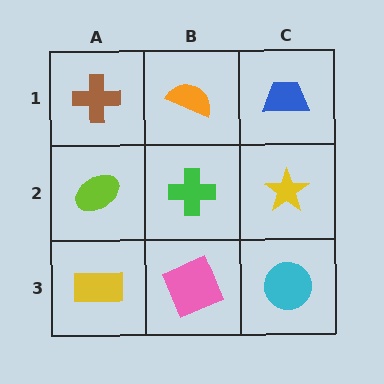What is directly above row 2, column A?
A brown cross.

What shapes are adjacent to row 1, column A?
A lime ellipse (row 2, column A), an orange semicircle (row 1, column B).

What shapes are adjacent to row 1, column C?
A yellow star (row 2, column C), an orange semicircle (row 1, column B).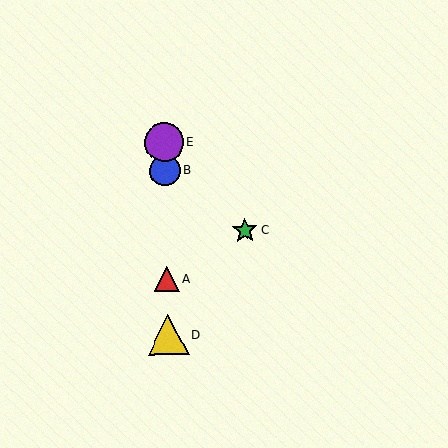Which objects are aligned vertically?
Objects A, B, D, E are aligned vertically.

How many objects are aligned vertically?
4 objects (A, B, D, E) are aligned vertically.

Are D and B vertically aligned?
Yes, both are at x≈168.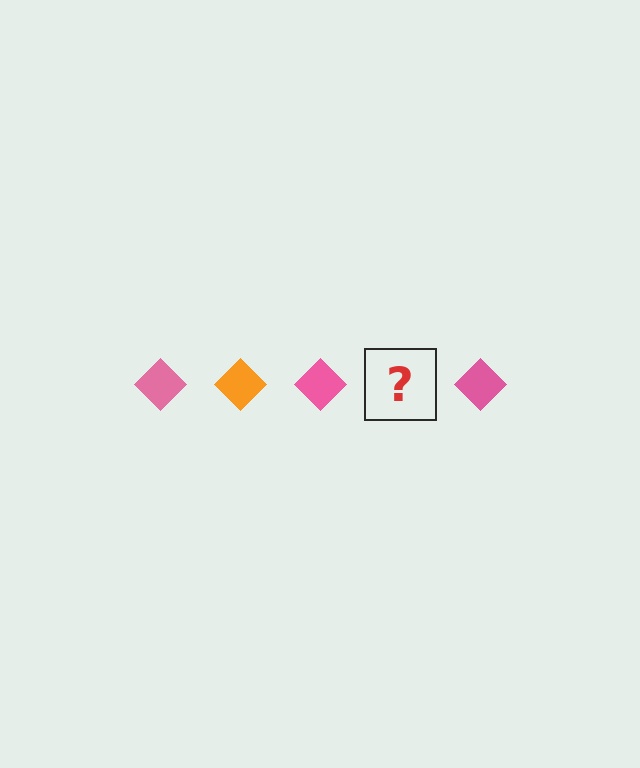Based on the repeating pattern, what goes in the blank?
The blank should be an orange diamond.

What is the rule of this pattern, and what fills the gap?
The rule is that the pattern cycles through pink, orange diamonds. The gap should be filled with an orange diamond.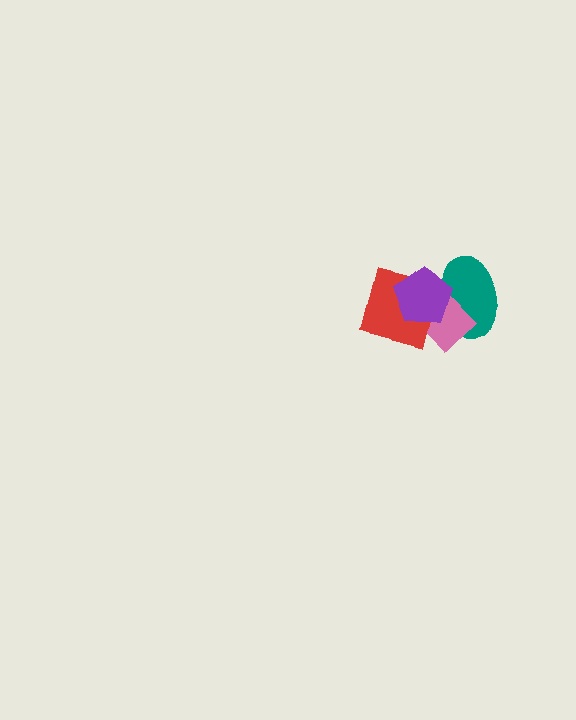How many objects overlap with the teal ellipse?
2 objects overlap with the teal ellipse.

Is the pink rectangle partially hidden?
Yes, it is partially covered by another shape.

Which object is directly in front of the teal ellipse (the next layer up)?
The pink rectangle is directly in front of the teal ellipse.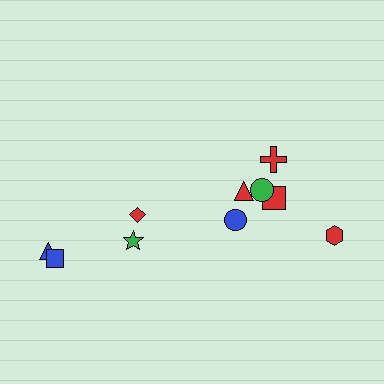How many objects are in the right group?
There are 6 objects.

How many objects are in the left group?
There are 4 objects.